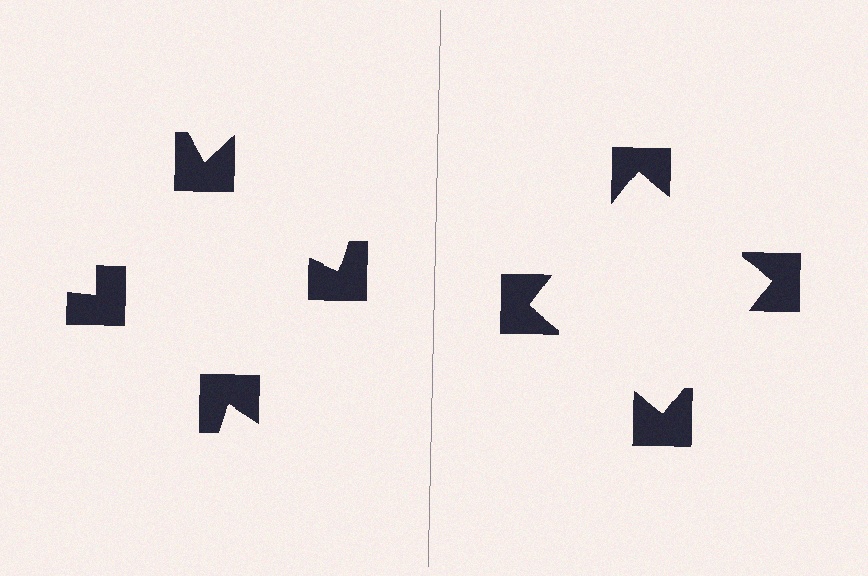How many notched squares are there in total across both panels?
8 — 4 on each side.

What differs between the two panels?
The notched squares are positioned identically on both sides; only the wedge orientations differ. On the right they align to a square; on the left they are misaligned.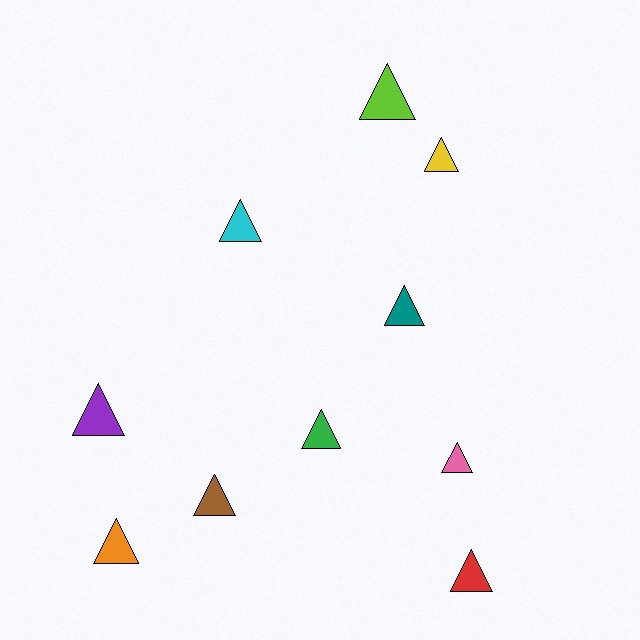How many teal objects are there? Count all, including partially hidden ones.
There is 1 teal object.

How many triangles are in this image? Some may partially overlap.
There are 10 triangles.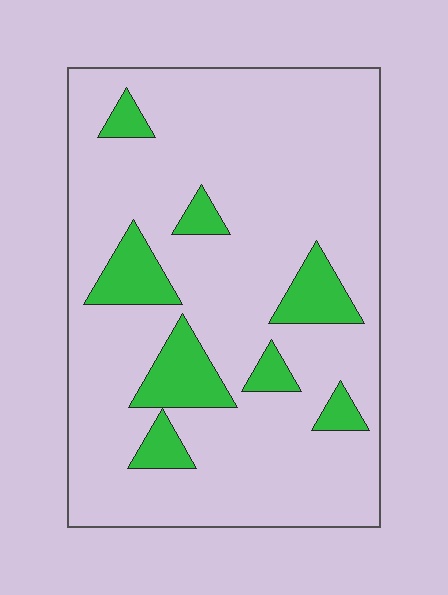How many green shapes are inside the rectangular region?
8.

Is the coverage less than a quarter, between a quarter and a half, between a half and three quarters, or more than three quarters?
Less than a quarter.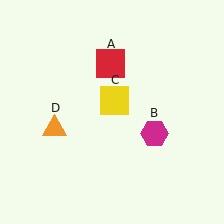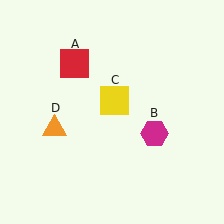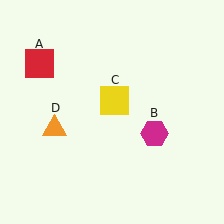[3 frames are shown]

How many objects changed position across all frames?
1 object changed position: red square (object A).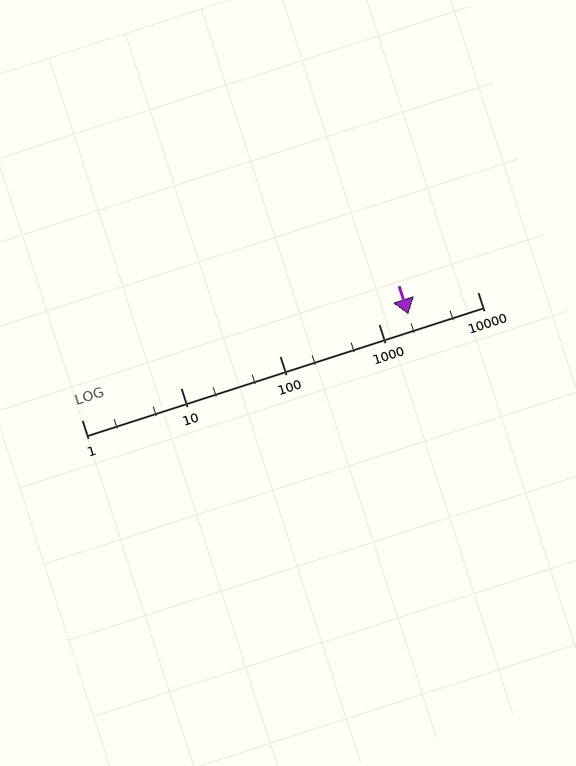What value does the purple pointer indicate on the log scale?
The pointer indicates approximately 2000.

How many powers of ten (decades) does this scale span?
The scale spans 4 decades, from 1 to 10000.